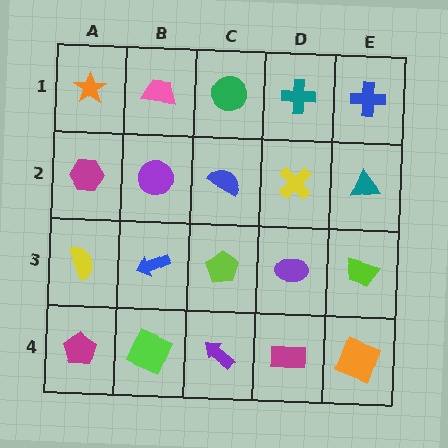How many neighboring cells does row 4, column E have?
2.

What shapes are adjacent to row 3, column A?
A magenta hexagon (row 2, column A), a magenta pentagon (row 4, column A), a blue arrow (row 3, column B).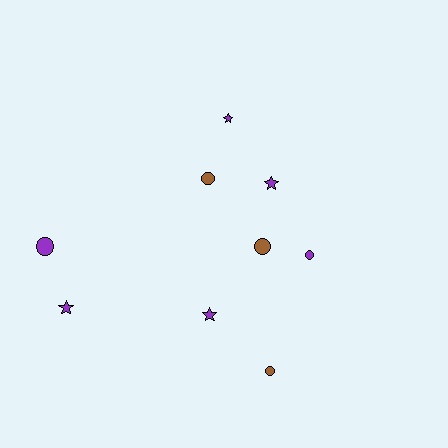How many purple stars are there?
There are 4 purple stars.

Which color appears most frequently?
Purple, with 6 objects.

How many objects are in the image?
There are 9 objects.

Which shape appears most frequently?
Circle, with 5 objects.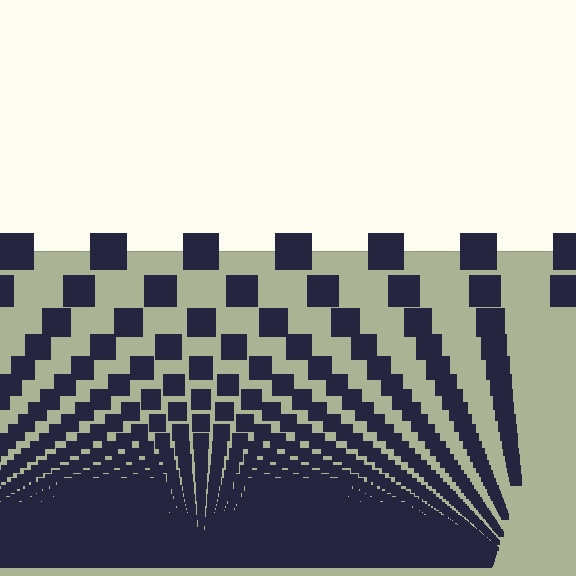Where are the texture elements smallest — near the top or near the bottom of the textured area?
Near the bottom.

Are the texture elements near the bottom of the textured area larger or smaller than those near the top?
Smaller. The gradient is inverted — elements near the bottom are smaller and denser.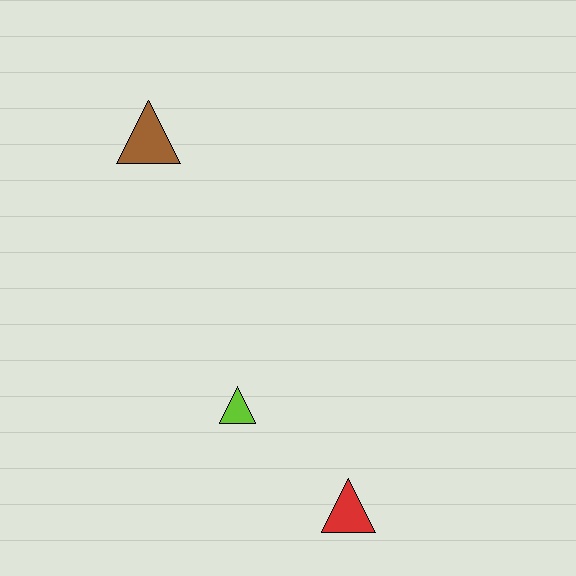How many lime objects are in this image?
There is 1 lime object.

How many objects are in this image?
There are 3 objects.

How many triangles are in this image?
There are 3 triangles.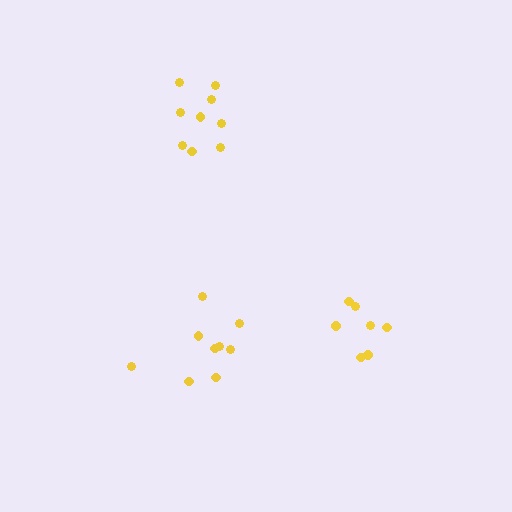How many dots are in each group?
Group 1: 7 dots, Group 2: 9 dots, Group 3: 9 dots (25 total).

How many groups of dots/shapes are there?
There are 3 groups.